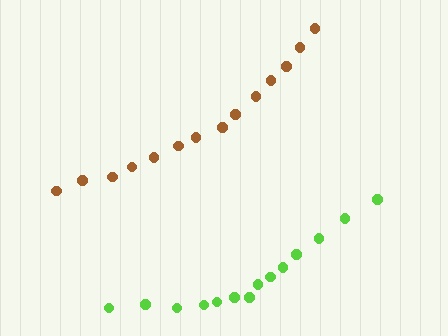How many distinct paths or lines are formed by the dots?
There are 2 distinct paths.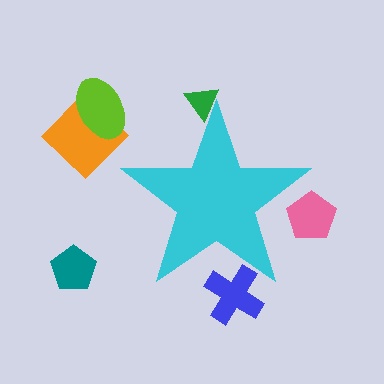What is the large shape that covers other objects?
A cyan star.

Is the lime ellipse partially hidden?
No, the lime ellipse is fully visible.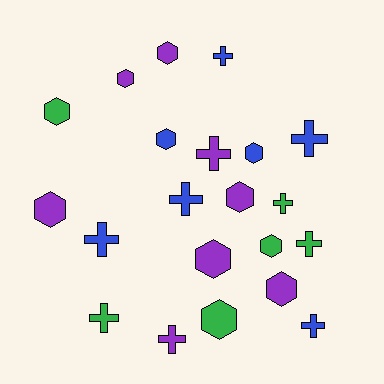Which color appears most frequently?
Purple, with 8 objects.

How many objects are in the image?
There are 21 objects.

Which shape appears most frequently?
Hexagon, with 11 objects.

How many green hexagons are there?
There are 3 green hexagons.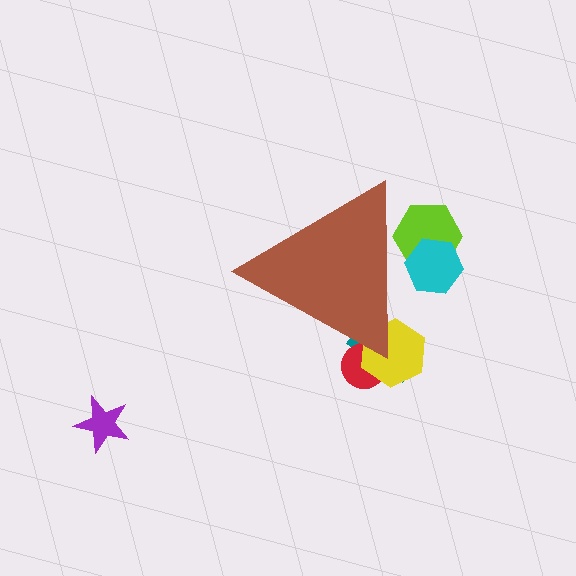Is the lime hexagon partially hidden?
Yes, the lime hexagon is partially hidden behind the brown triangle.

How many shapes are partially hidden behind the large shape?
5 shapes are partially hidden.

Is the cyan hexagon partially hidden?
Yes, the cyan hexagon is partially hidden behind the brown triangle.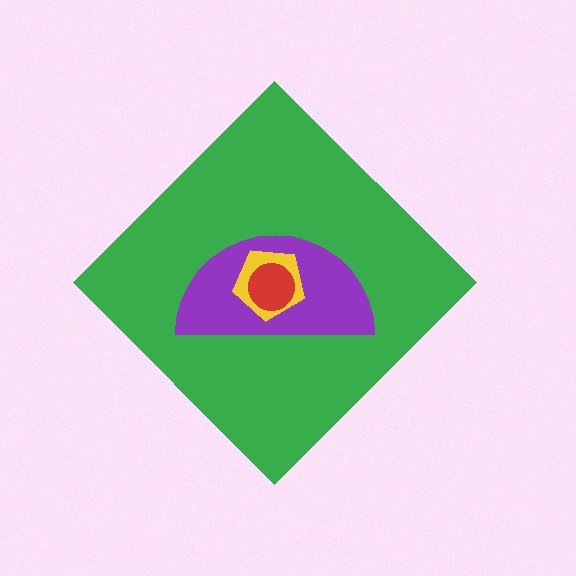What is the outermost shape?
The green diamond.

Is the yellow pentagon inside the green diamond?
Yes.